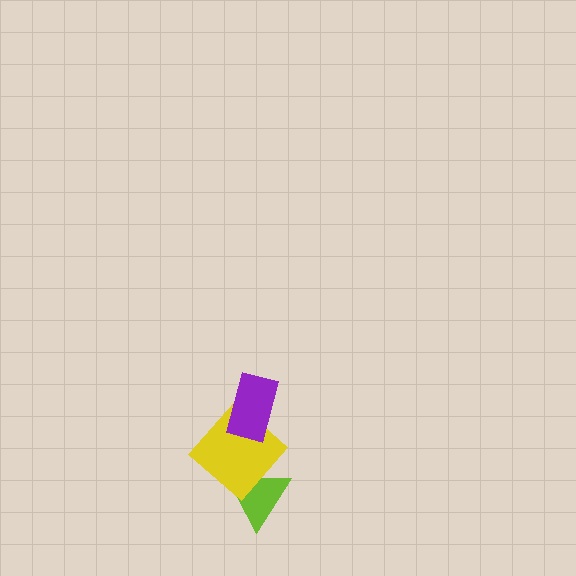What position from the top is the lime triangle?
The lime triangle is 3rd from the top.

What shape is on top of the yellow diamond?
The purple rectangle is on top of the yellow diamond.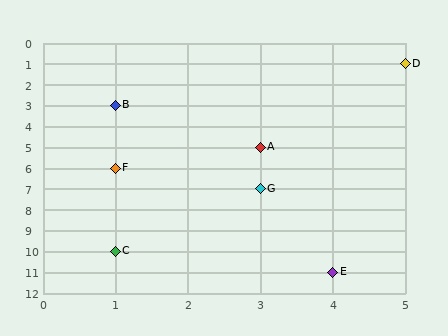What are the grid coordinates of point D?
Point D is at grid coordinates (5, 1).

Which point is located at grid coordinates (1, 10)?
Point C is at (1, 10).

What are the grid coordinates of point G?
Point G is at grid coordinates (3, 7).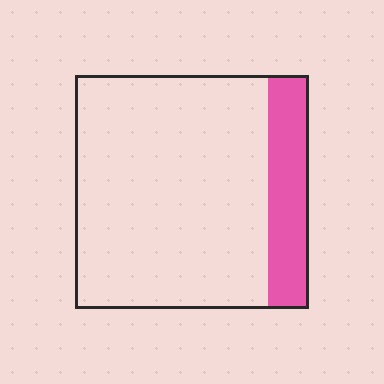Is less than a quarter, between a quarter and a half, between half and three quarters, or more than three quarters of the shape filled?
Less than a quarter.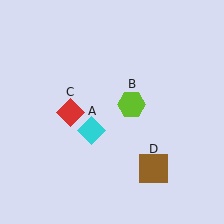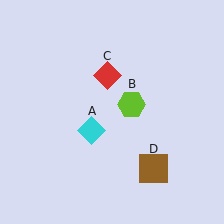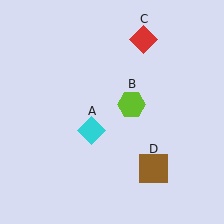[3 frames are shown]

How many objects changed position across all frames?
1 object changed position: red diamond (object C).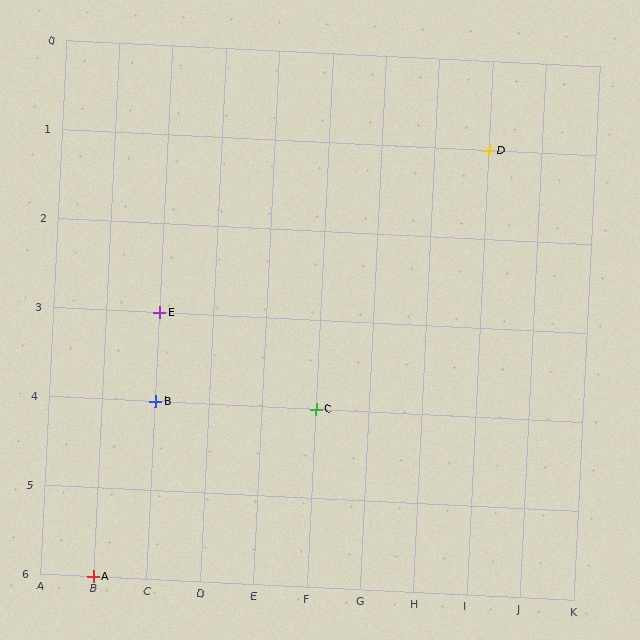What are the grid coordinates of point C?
Point C is at grid coordinates (F, 4).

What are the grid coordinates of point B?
Point B is at grid coordinates (C, 4).